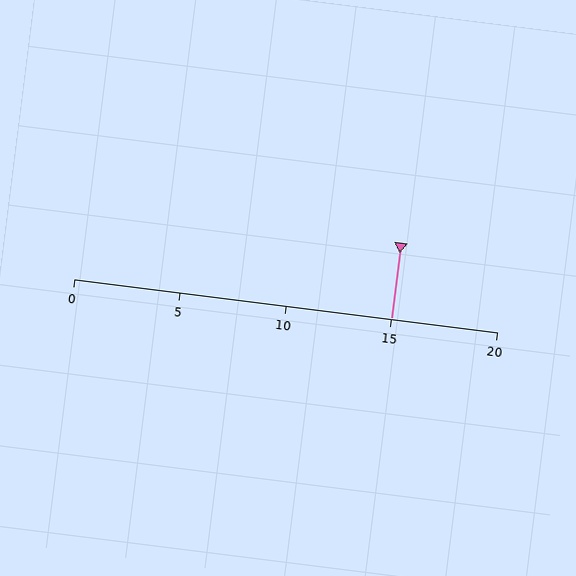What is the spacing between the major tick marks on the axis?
The major ticks are spaced 5 apart.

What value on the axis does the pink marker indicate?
The marker indicates approximately 15.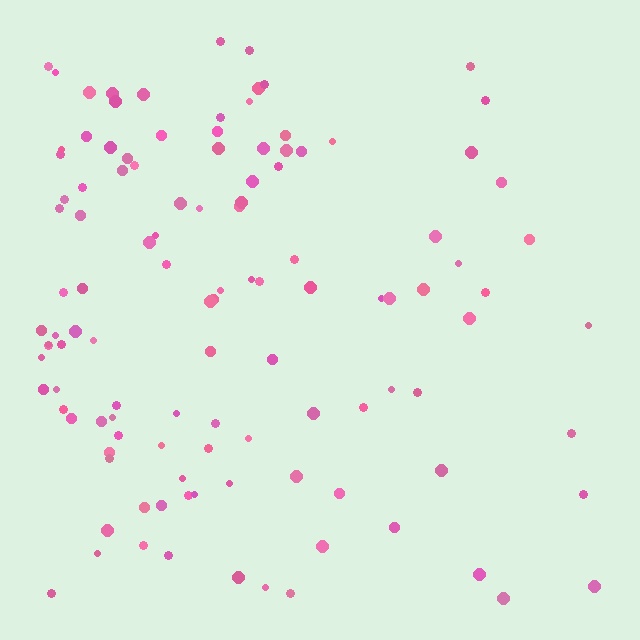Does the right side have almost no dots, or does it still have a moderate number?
Still a moderate number, just noticeably fewer than the left.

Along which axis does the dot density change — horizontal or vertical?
Horizontal.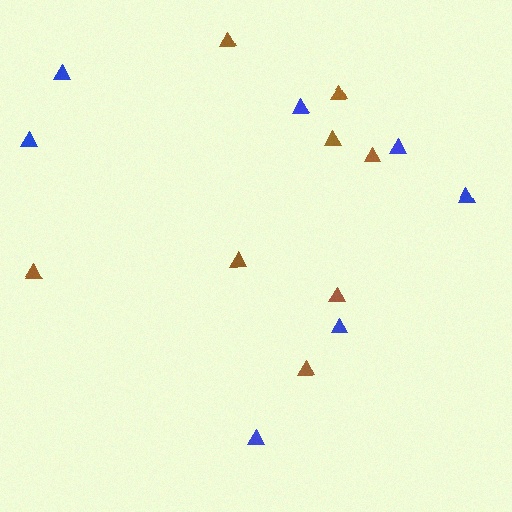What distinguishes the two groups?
There are 2 groups: one group of brown triangles (8) and one group of blue triangles (7).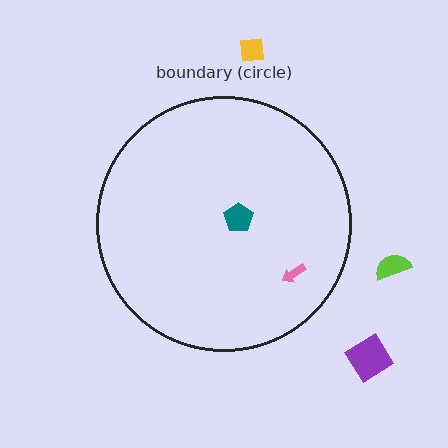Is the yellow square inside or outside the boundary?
Outside.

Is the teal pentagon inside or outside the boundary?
Inside.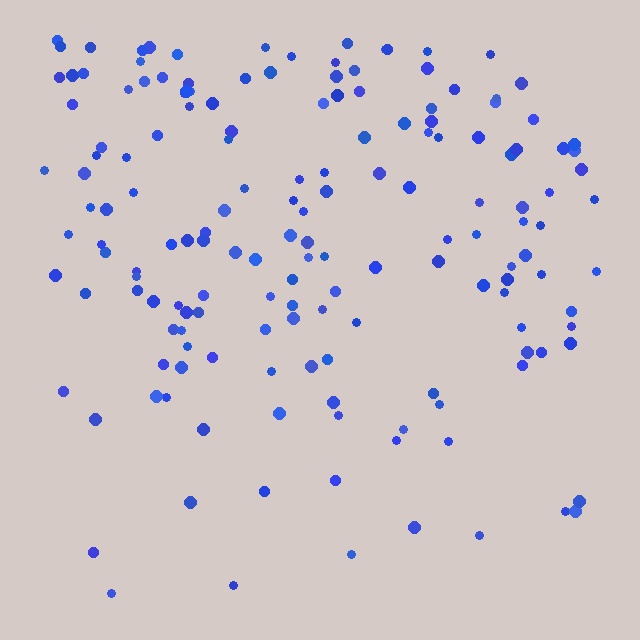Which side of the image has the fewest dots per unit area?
The bottom.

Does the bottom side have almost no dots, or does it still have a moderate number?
Still a moderate number, just noticeably fewer than the top.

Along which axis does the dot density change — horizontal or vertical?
Vertical.